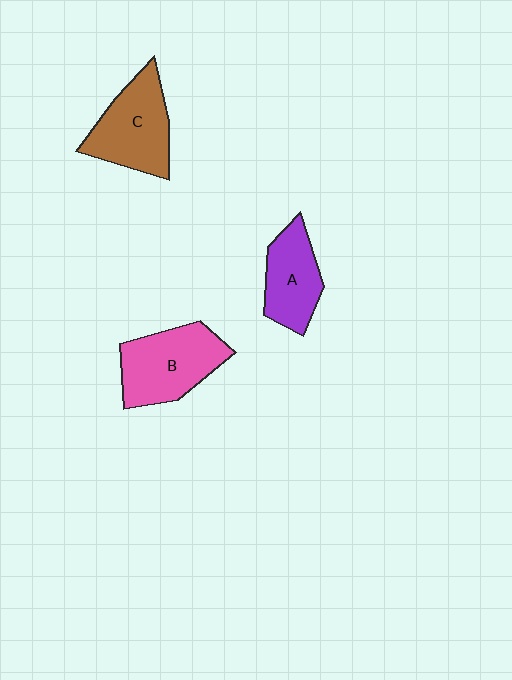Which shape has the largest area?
Shape B (pink).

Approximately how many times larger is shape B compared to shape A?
Approximately 1.3 times.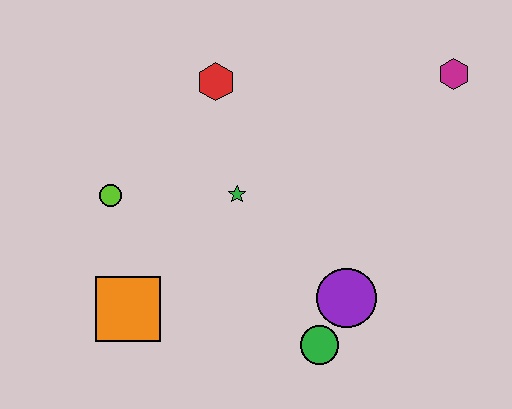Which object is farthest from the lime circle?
The magenta hexagon is farthest from the lime circle.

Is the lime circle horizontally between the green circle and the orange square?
No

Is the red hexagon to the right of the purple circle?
No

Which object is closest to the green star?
The red hexagon is closest to the green star.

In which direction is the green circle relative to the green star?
The green circle is below the green star.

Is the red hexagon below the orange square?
No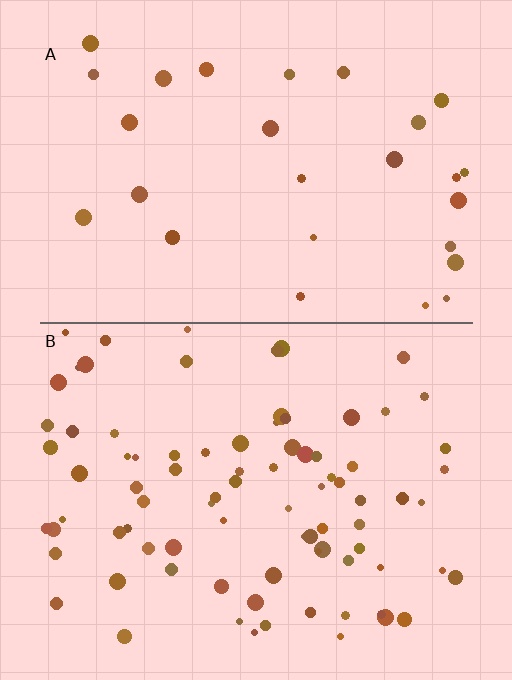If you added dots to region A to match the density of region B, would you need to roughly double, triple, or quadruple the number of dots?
Approximately triple.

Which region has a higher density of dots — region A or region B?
B (the bottom).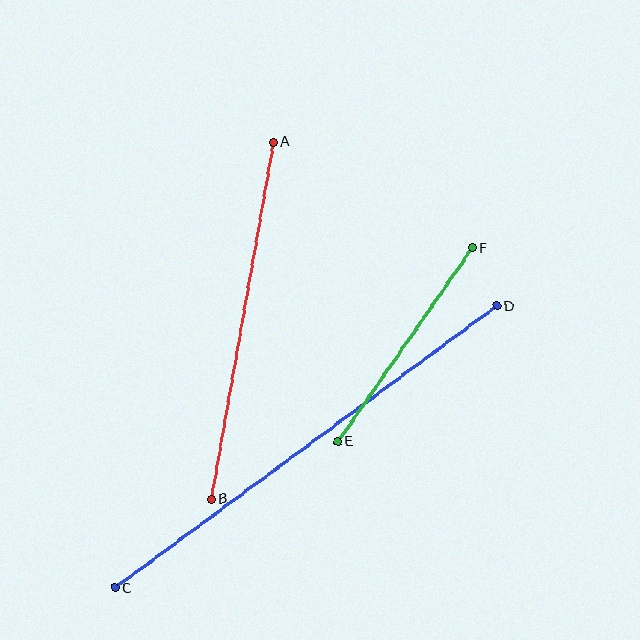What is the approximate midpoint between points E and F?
The midpoint is at approximately (405, 345) pixels.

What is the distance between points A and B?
The distance is approximately 363 pixels.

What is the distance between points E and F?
The distance is approximately 236 pixels.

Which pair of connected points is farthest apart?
Points C and D are farthest apart.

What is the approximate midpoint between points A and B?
The midpoint is at approximately (242, 321) pixels.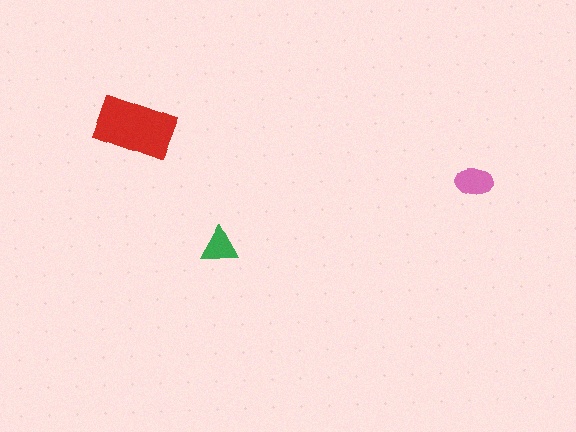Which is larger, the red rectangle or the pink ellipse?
The red rectangle.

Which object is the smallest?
The green triangle.